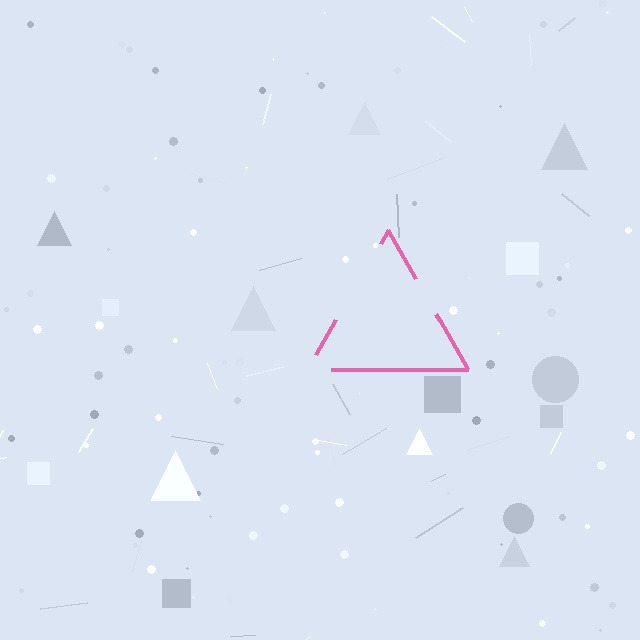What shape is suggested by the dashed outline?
The dashed outline suggests a triangle.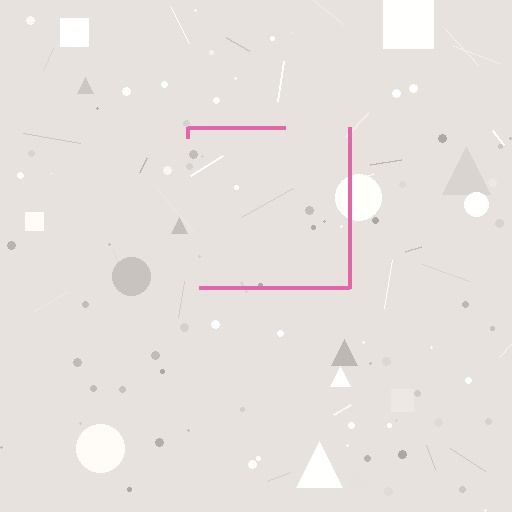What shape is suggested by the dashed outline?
The dashed outline suggests a square.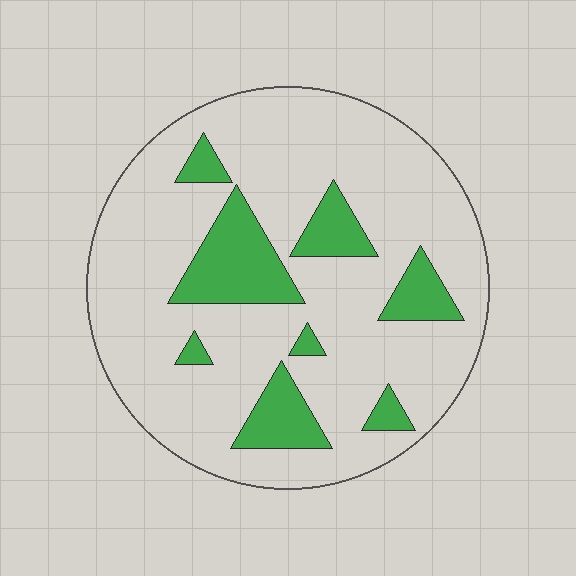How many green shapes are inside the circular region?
8.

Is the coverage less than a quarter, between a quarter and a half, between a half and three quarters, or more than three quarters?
Less than a quarter.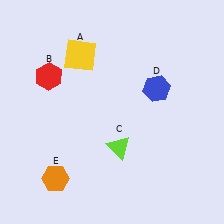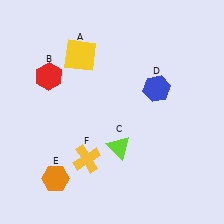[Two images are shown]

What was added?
A yellow cross (F) was added in Image 2.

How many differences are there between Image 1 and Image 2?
There is 1 difference between the two images.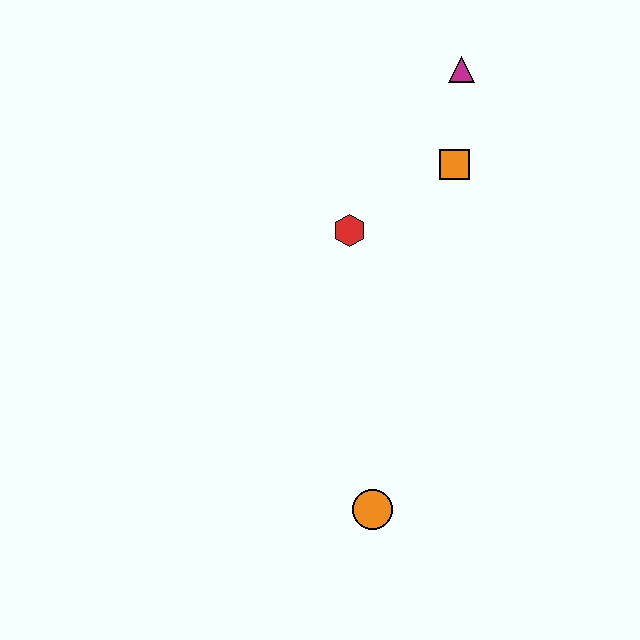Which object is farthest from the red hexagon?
The orange circle is farthest from the red hexagon.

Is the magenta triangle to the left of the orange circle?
No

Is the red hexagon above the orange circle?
Yes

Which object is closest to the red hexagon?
The orange square is closest to the red hexagon.